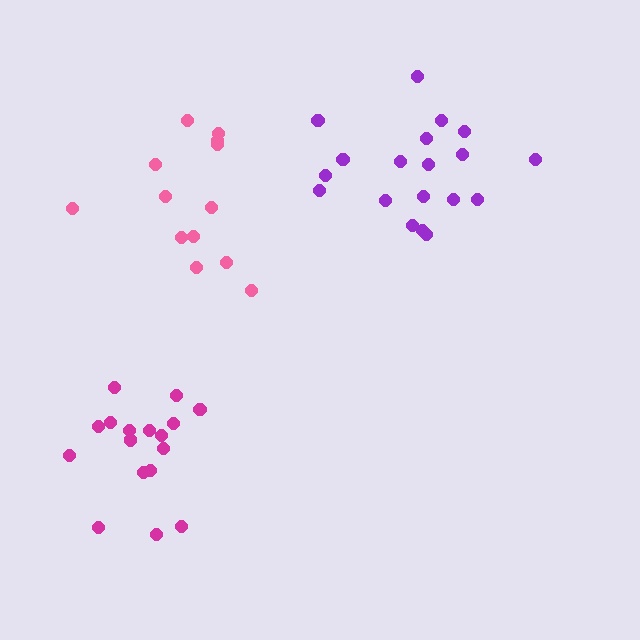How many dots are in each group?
Group 1: 13 dots, Group 2: 19 dots, Group 3: 17 dots (49 total).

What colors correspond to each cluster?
The clusters are colored: pink, purple, magenta.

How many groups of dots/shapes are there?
There are 3 groups.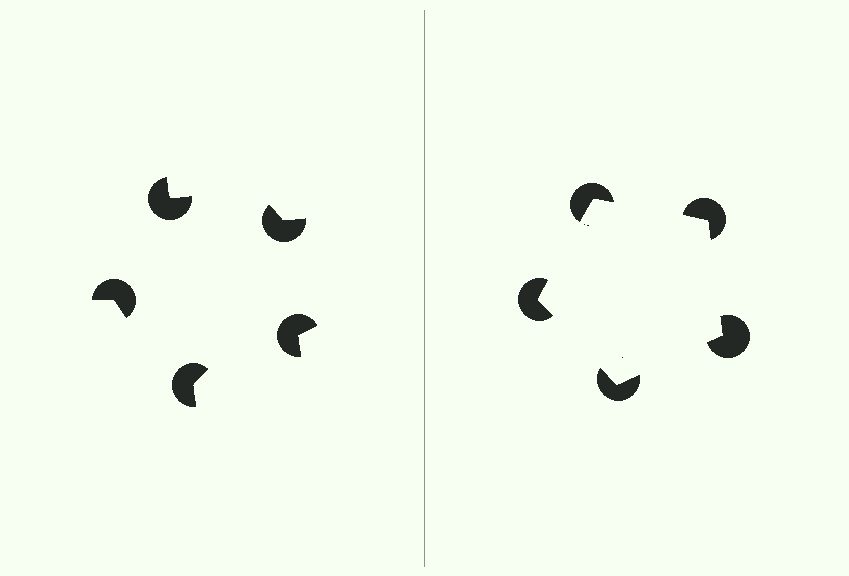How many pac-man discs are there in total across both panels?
10 — 5 on each side.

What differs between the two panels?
The pac-man discs are positioned identically on both sides; only the wedge orientations differ. On the right they align to a pentagon; on the left they are misaligned.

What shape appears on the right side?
An illusory pentagon.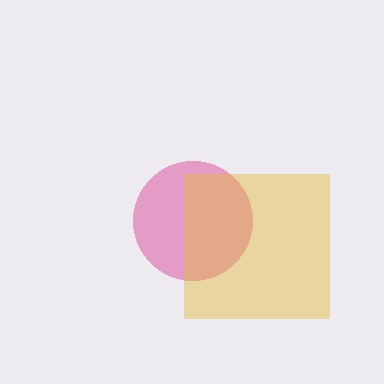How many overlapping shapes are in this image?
There are 2 overlapping shapes in the image.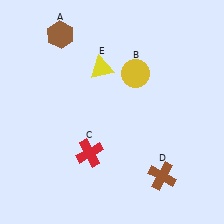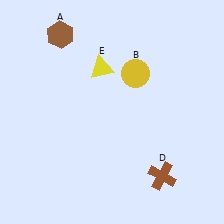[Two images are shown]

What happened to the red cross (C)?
The red cross (C) was removed in Image 2. It was in the bottom-left area of Image 1.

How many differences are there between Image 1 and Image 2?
There is 1 difference between the two images.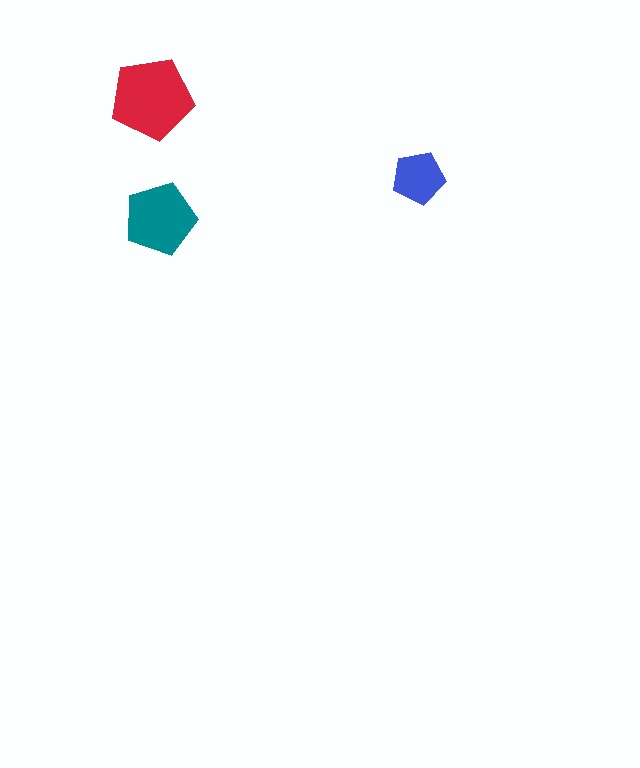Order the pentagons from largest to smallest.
the red one, the teal one, the blue one.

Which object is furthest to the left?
The red pentagon is leftmost.